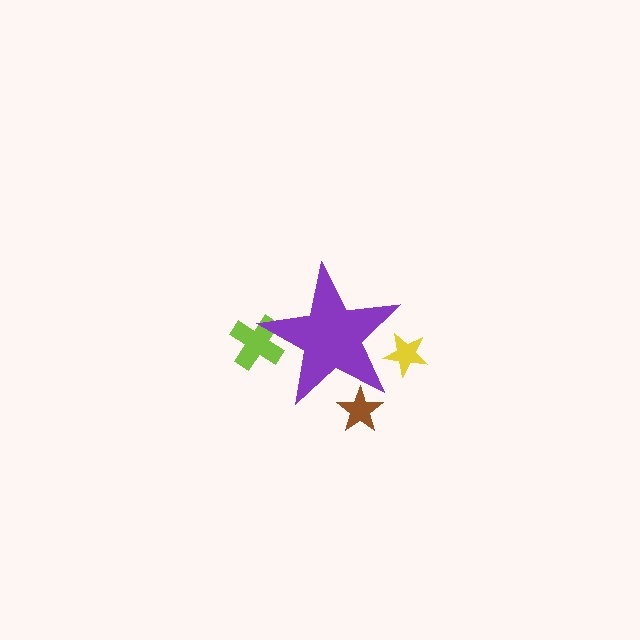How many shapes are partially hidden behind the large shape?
3 shapes are partially hidden.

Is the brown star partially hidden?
Yes, the brown star is partially hidden behind the purple star.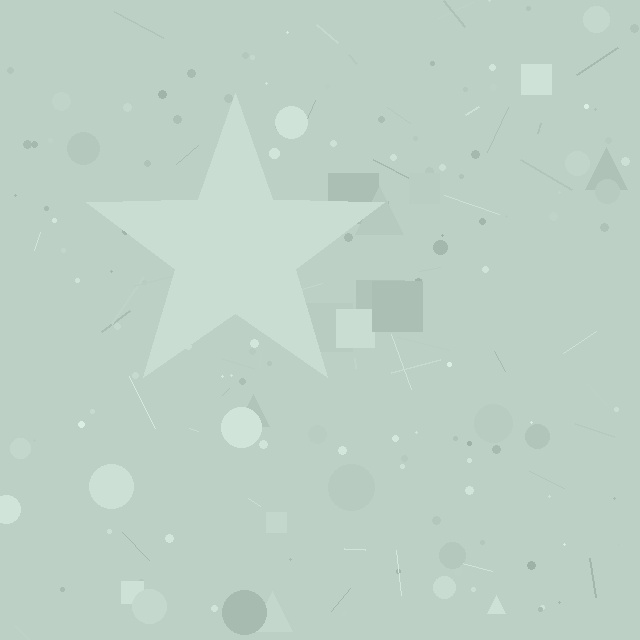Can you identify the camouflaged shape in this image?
The camouflaged shape is a star.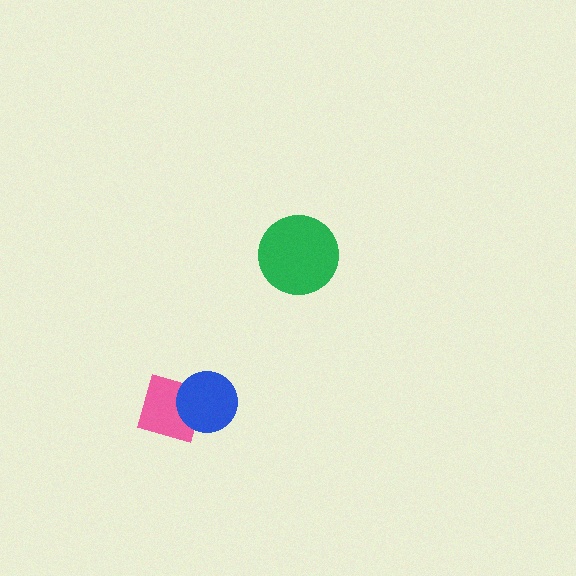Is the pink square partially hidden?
Yes, it is partially covered by another shape.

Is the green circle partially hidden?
No, no other shape covers it.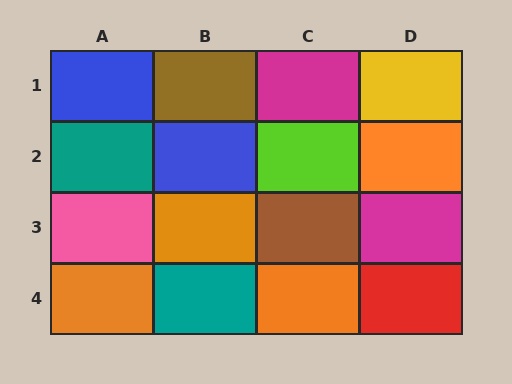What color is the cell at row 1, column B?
Brown.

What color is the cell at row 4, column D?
Red.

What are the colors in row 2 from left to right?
Teal, blue, lime, orange.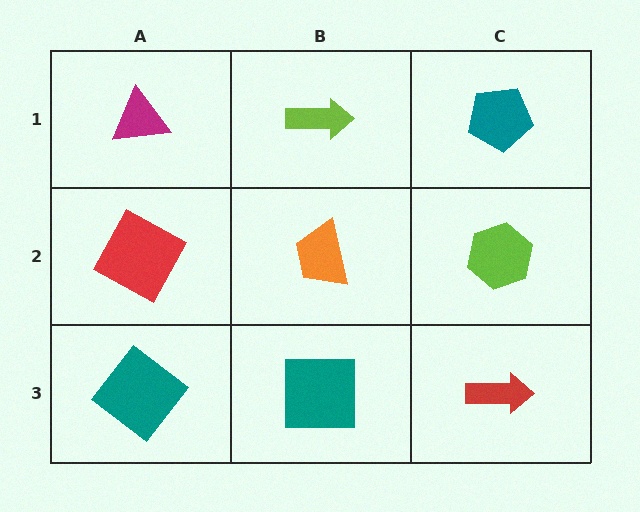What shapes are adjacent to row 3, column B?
An orange trapezoid (row 2, column B), a teal diamond (row 3, column A), a red arrow (row 3, column C).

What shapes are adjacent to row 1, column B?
An orange trapezoid (row 2, column B), a magenta triangle (row 1, column A), a teal pentagon (row 1, column C).